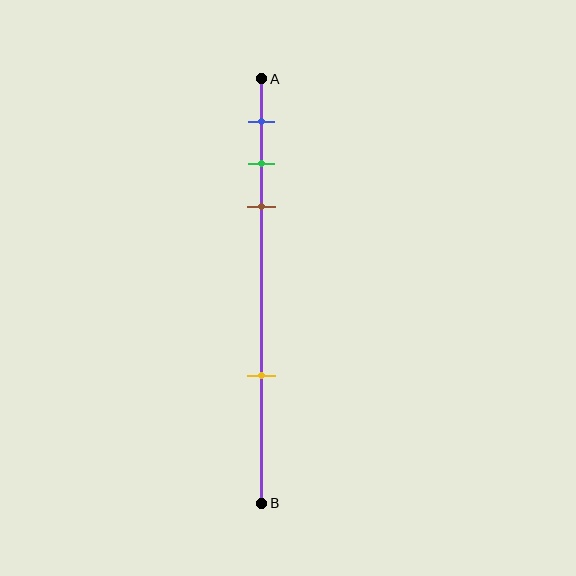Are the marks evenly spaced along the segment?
No, the marks are not evenly spaced.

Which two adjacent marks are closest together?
The green and brown marks are the closest adjacent pair.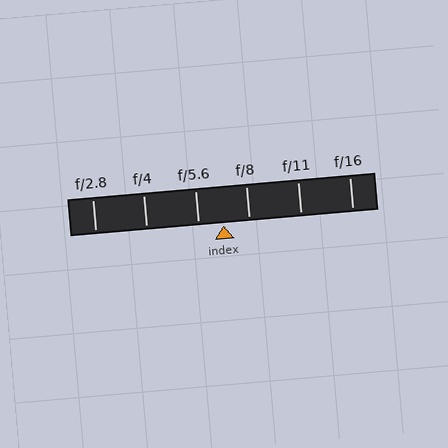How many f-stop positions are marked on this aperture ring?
There are 6 f-stop positions marked.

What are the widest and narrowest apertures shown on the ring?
The widest aperture shown is f/2.8 and the narrowest is f/16.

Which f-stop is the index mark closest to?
The index mark is closest to f/5.6.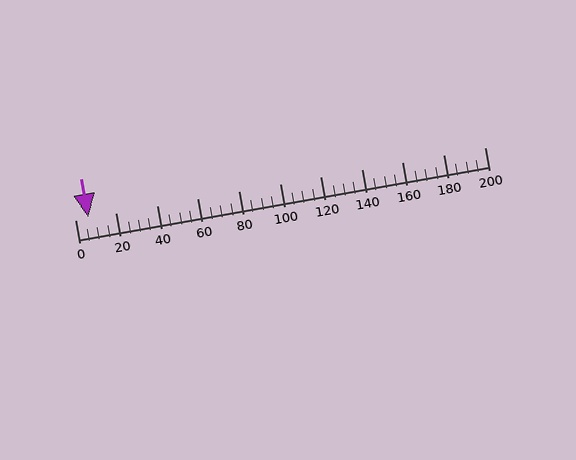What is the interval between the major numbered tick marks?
The major tick marks are spaced 20 units apart.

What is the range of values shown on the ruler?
The ruler shows values from 0 to 200.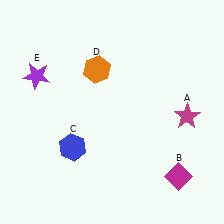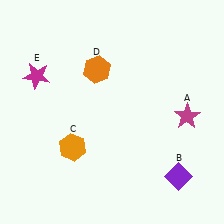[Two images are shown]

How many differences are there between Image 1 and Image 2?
There are 3 differences between the two images.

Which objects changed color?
B changed from magenta to purple. C changed from blue to orange. E changed from purple to magenta.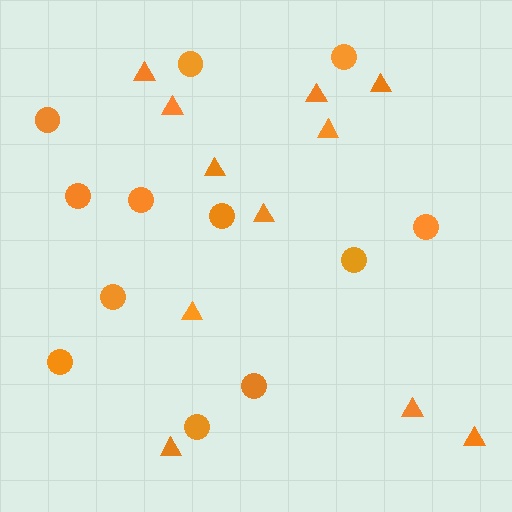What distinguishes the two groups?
There are 2 groups: one group of triangles (11) and one group of circles (12).